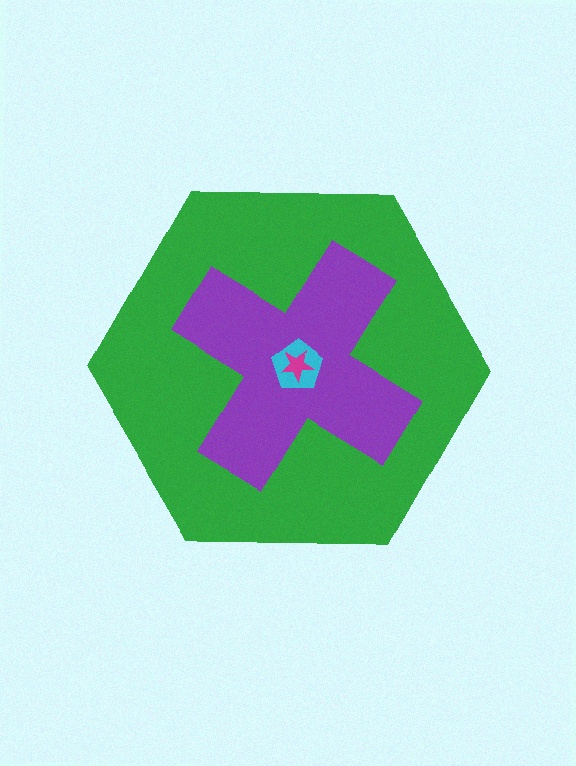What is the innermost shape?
The magenta star.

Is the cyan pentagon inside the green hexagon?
Yes.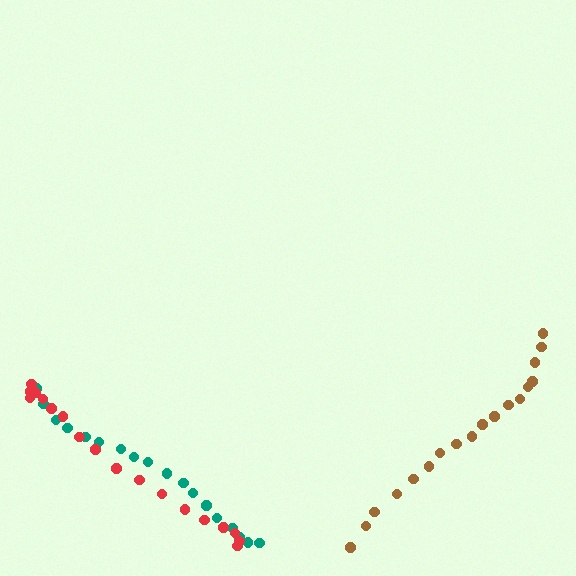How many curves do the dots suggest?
There are 3 distinct paths.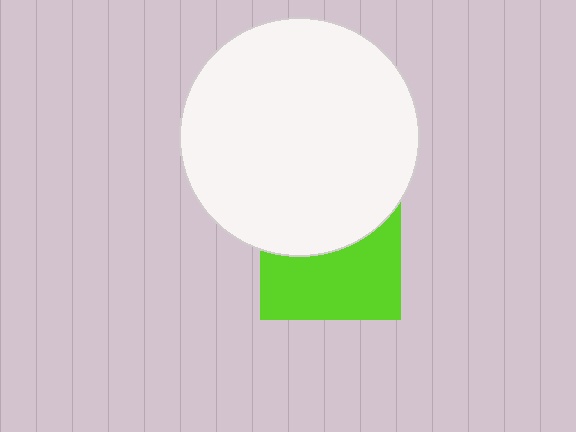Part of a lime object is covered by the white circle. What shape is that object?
It is a square.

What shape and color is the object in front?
The object in front is a white circle.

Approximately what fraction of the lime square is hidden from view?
Roughly 46% of the lime square is hidden behind the white circle.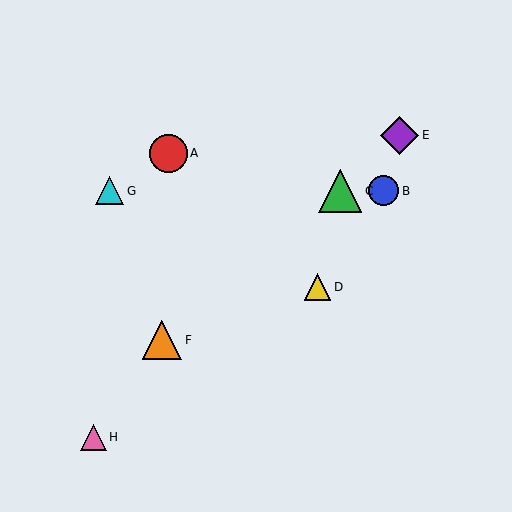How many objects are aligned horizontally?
3 objects (B, C, G) are aligned horizontally.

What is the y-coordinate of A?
Object A is at y≈153.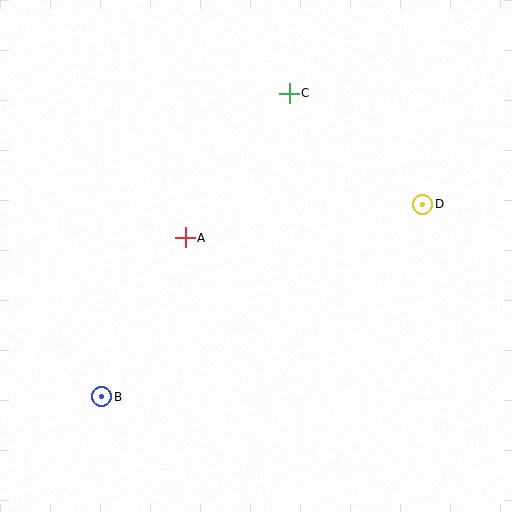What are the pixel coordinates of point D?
Point D is at (423, 204).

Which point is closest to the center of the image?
Point A at (185, 238) is closest to the center.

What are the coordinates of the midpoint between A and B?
The midpoint between A and B is at (143, 317).